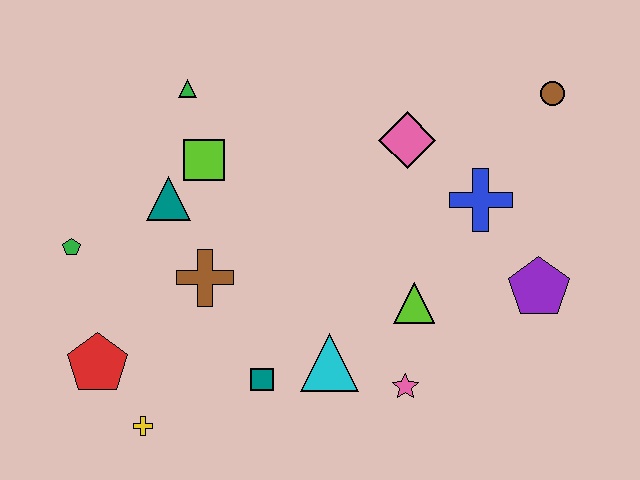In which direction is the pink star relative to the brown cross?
The pink star is to the right of the brown cross.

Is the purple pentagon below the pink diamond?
Yes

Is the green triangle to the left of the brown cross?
Yes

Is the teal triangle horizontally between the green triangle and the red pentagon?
Yes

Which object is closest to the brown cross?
The teal triangle is closest to the brown cross.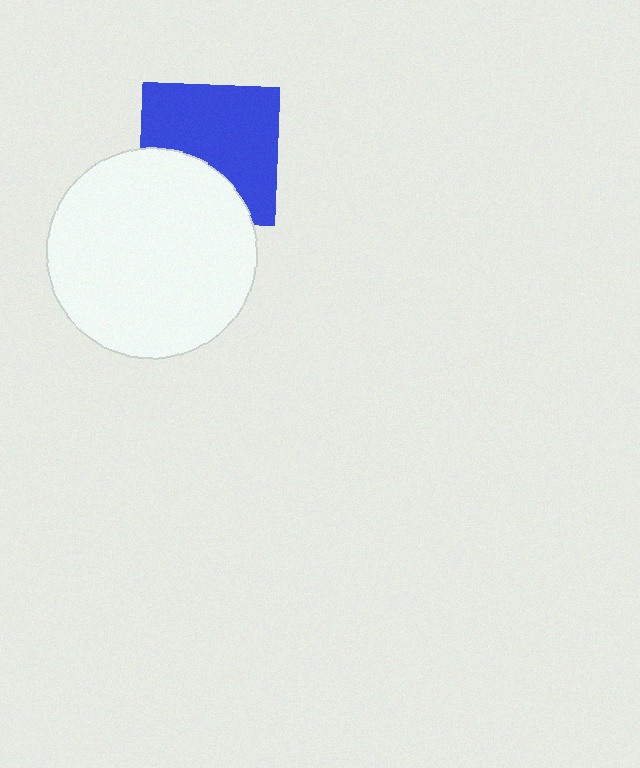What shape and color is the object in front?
The object in front is a white circle.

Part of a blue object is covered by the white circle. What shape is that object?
It is a square.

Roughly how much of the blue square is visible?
Most of it is visible (roughly 65%).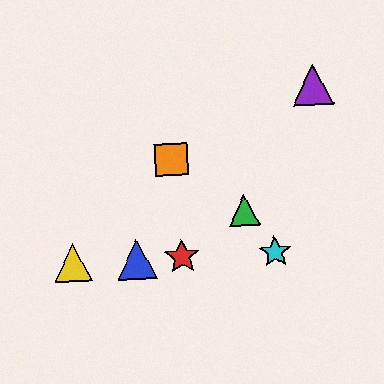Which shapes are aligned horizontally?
The red star, the blue triangle, the yellow triangle, the cyan star are aligned horizontally.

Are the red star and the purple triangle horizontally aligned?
No, the red star is at y≈257 and the purple triangle is at y≈85.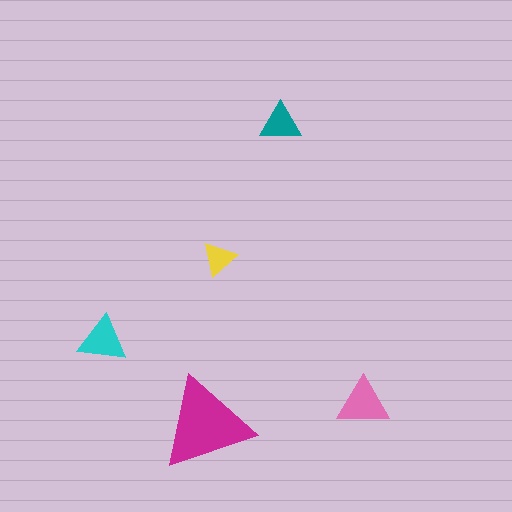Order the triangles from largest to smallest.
the magenta one, the pink one, the cyan one, the teal one, the yellow one.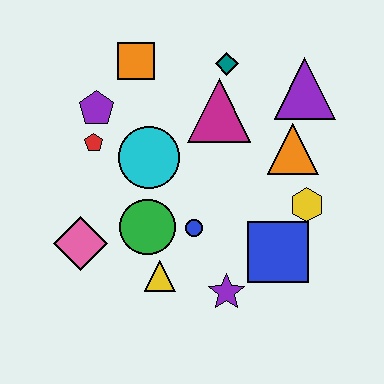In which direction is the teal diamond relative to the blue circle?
The teal diamond is above the blue circle.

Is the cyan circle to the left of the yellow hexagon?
Yes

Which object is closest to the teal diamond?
The magenta triangle is closest to the teal diamond.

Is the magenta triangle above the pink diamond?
Yes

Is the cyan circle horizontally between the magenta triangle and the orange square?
Yes